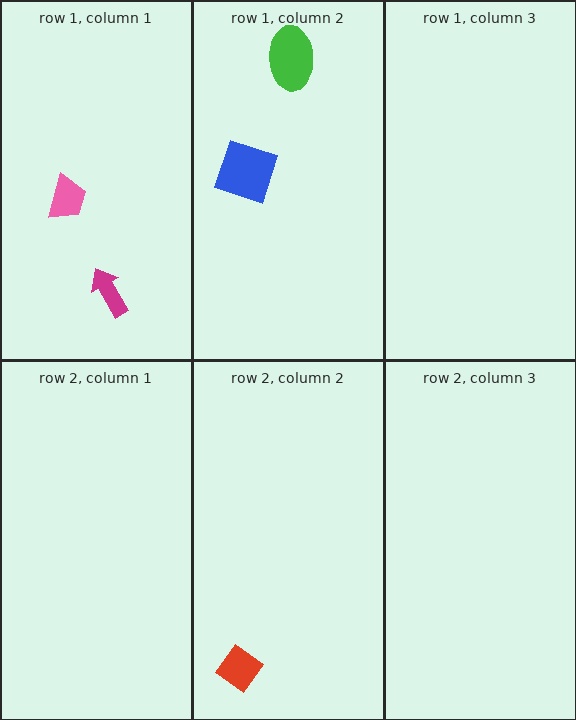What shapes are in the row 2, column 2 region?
The red diamond.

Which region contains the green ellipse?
The row 1, column 2 region.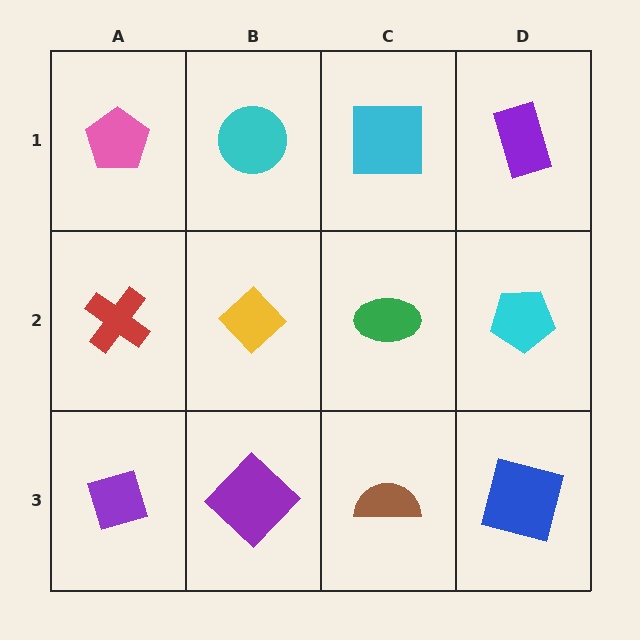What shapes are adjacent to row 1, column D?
A cyan pentagon (row 2, column D), a cyan square (row 1, column C).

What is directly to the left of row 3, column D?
A brown semicircle.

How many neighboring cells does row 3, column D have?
2.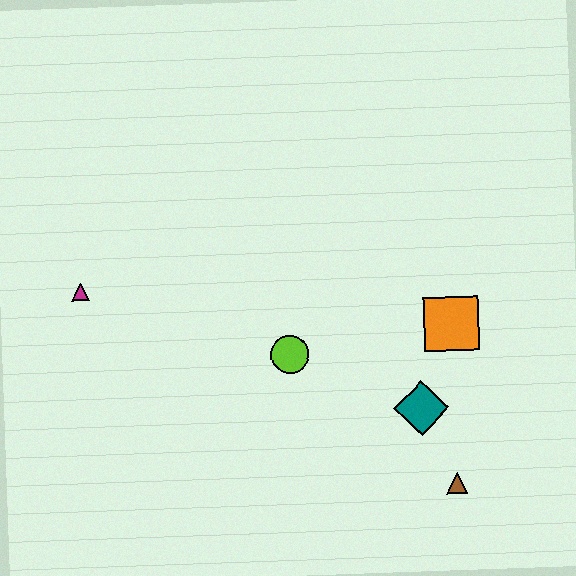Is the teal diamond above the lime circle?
No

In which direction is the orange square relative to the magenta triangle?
The orange square is to the right of the magenta triangle.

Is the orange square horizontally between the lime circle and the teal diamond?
No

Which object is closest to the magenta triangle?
The lime circle is closest to the magenta triangle.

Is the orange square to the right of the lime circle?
Yes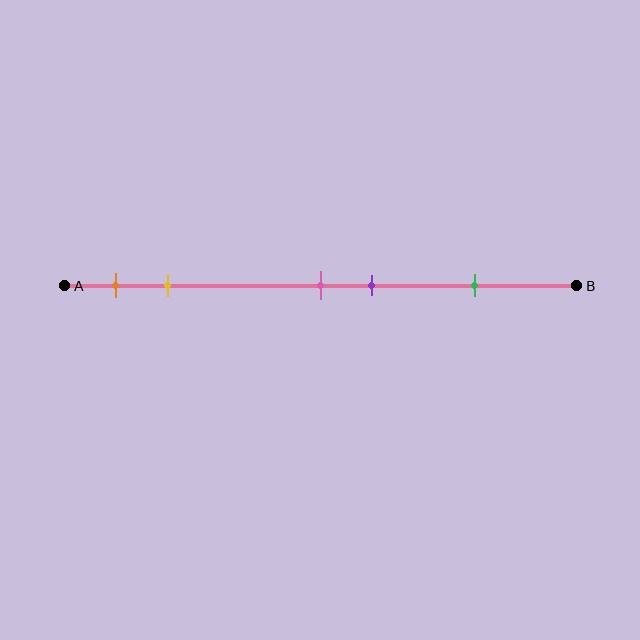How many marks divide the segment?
There are 5 marks dividing the segment.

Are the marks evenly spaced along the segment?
No, the marks are not evenly spaced.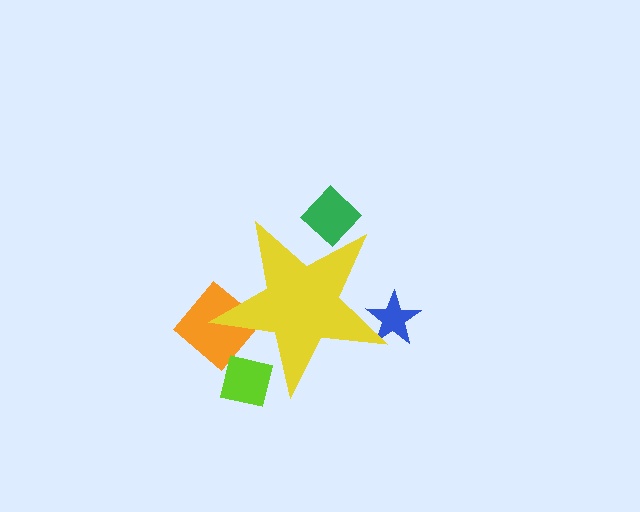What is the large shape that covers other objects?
A yellow star.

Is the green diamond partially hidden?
Yes, the green diamond is partially hidden behind the yellow star.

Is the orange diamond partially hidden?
Yes, the orange diamond is partially hidden behind the yellow star.